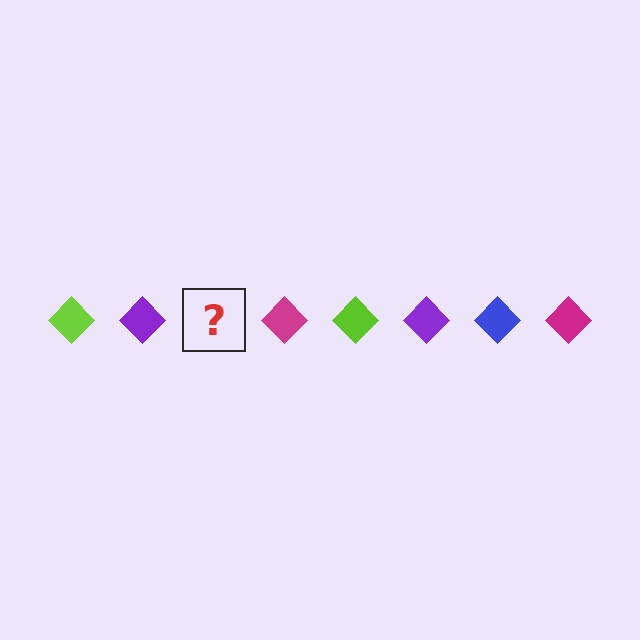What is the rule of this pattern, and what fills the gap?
The rule is that the pattern cycles through lime, purple, blue, magenta diamonds. The gap should be filled with a blue diamond.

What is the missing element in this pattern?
The missing element is a blue diamond.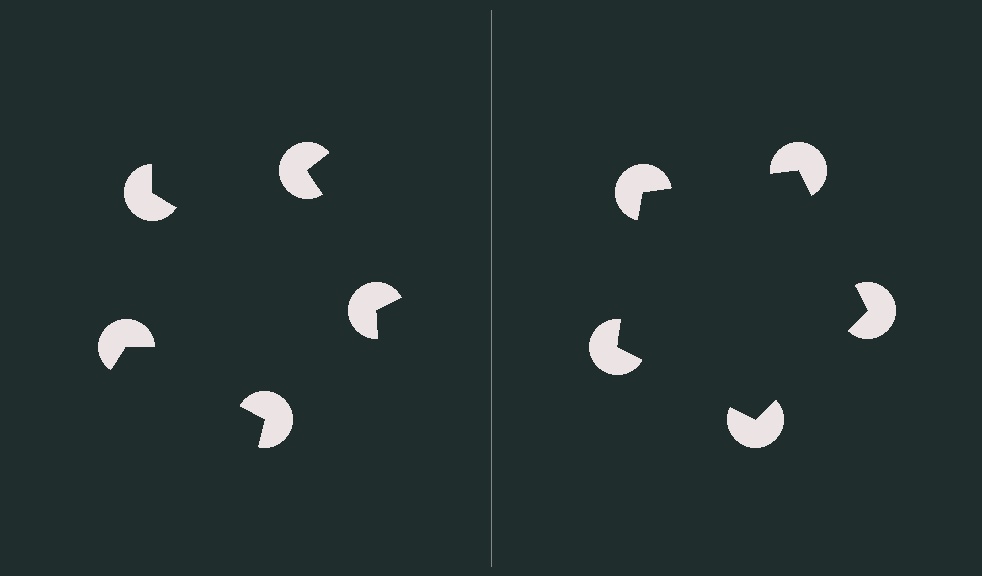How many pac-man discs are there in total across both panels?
10 — 5 on each side.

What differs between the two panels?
The pac-man discs are positioned identically on both sides; only the wedge orientations differ. On the right they align to a pentagon; on the left they are misaligned.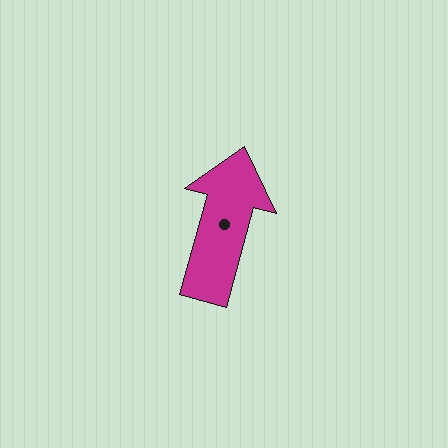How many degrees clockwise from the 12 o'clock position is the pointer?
Approximately 15 degrees.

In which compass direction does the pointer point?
North.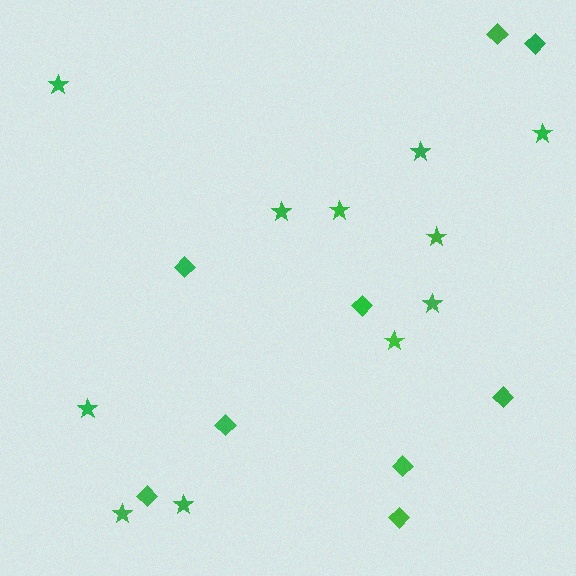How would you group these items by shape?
There are 2 groups: one group of diamonds (9) and one group of stars (11).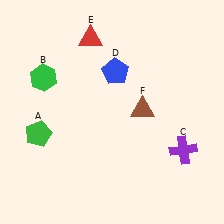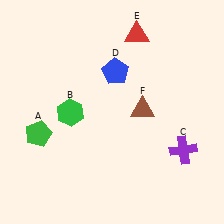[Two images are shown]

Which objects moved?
The objects that moved are: the green hexagon (B), the red triangle (E).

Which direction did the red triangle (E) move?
The red triangle (E) moved right.